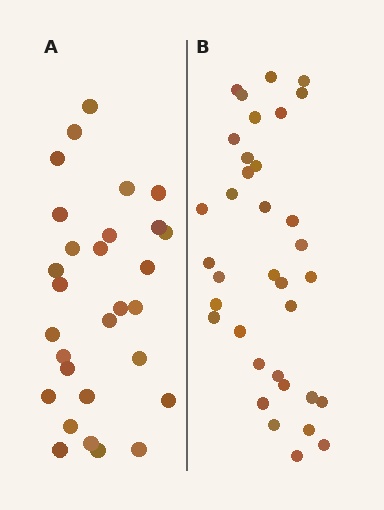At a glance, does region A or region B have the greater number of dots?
Region B (the right region) has more dots.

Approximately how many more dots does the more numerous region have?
Region B has about 6 more dots than region A.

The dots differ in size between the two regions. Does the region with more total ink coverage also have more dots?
No. Region A has more total ink coverage because its dots are larger, but region B actually contains more individual dots. Total area can be misleading — the number of items is what matters here.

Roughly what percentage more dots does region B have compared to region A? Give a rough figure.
About 20% more.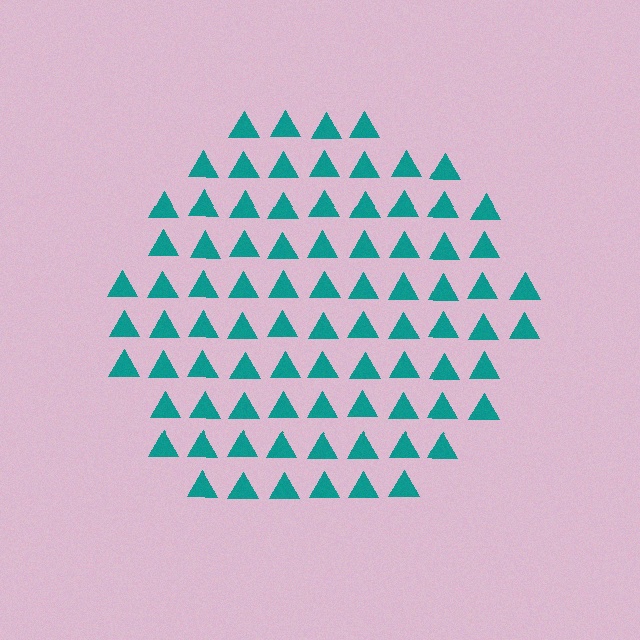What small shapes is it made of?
It is made of small triangles.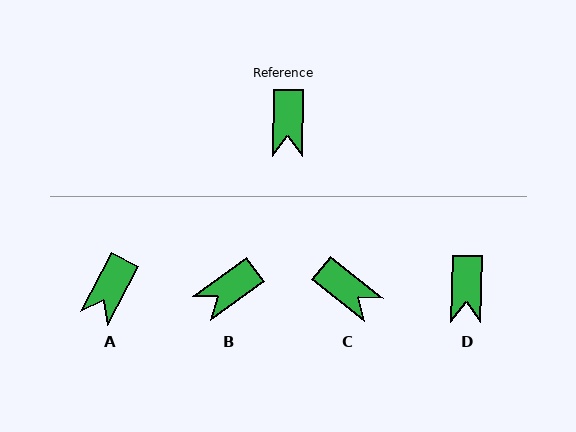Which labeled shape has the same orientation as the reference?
D.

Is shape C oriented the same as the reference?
No, it is off by about 53 degrees.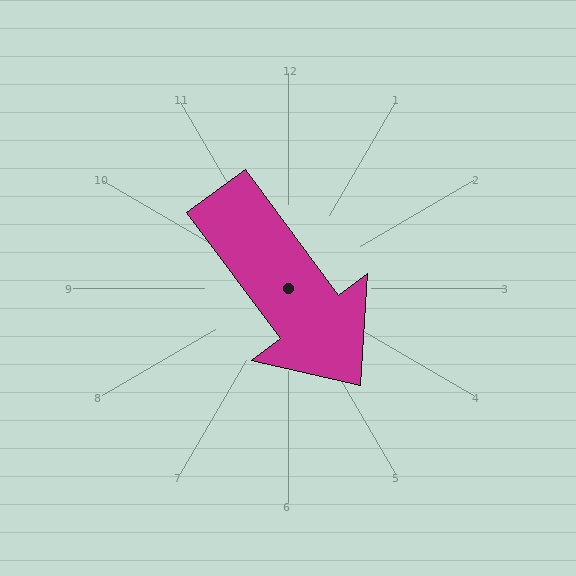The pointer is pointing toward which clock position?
Roughly 5 o'clock.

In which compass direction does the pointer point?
Southeast.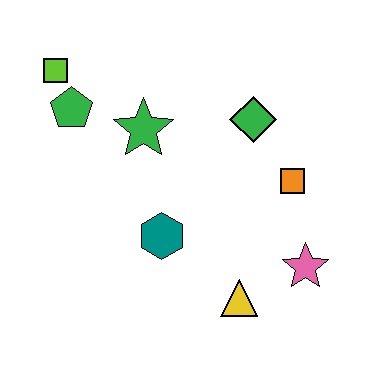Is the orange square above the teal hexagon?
Yes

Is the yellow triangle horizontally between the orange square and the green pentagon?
Yes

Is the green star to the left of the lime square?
No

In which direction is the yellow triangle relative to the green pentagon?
The yellow triangle is below the green pentagon.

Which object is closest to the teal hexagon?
The yellow triangle is closest to the teal hexagon.